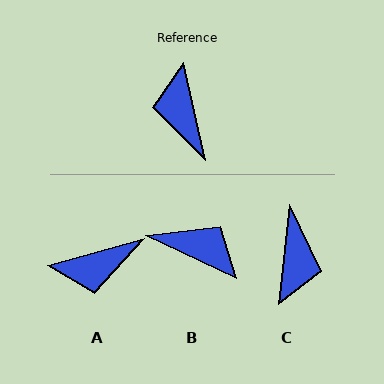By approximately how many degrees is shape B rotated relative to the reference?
Approximately 128 degrees clockwise.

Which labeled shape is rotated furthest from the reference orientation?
C, about 161 degrees away.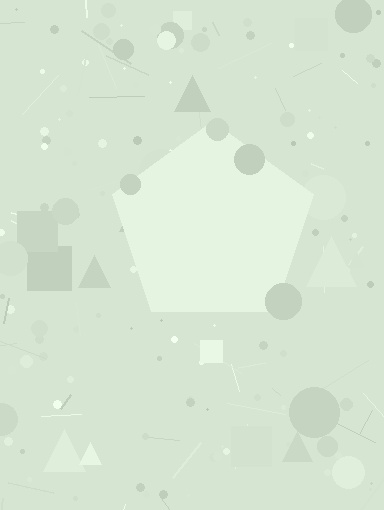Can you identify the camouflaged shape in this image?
The camouflaged shape is a pentagon.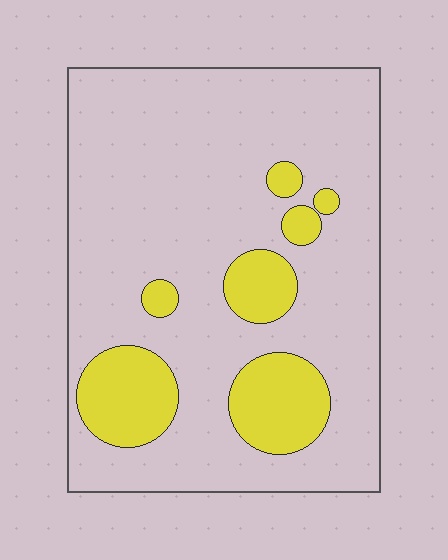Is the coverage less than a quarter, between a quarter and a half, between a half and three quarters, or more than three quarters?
Less than a quarter.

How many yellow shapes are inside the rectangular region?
7.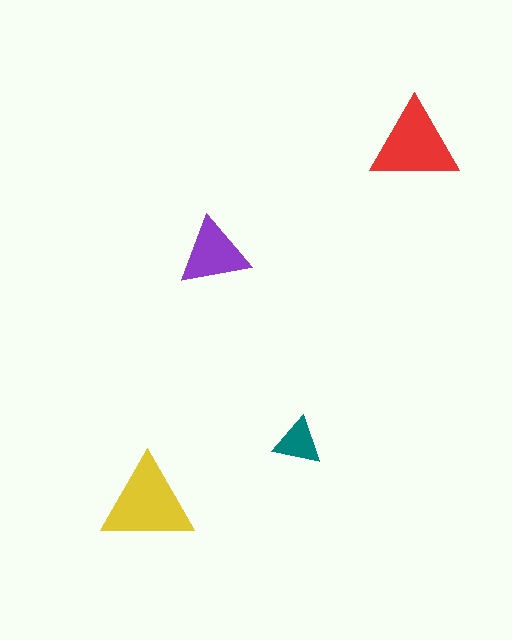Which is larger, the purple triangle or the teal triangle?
The purple one.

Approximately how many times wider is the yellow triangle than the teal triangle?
About 2 times wider.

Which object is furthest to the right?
The red triangle is rightmost.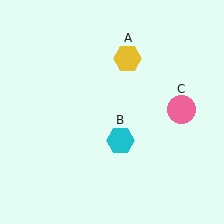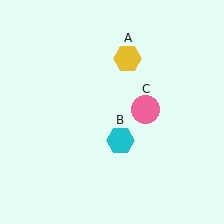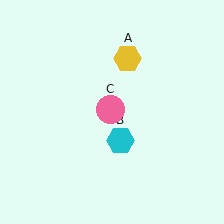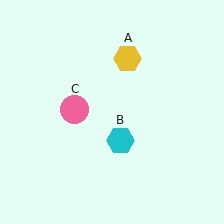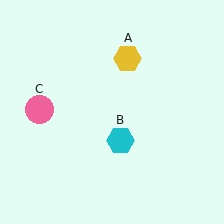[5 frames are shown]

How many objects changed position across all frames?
1 object changed position: pink circle (object C).